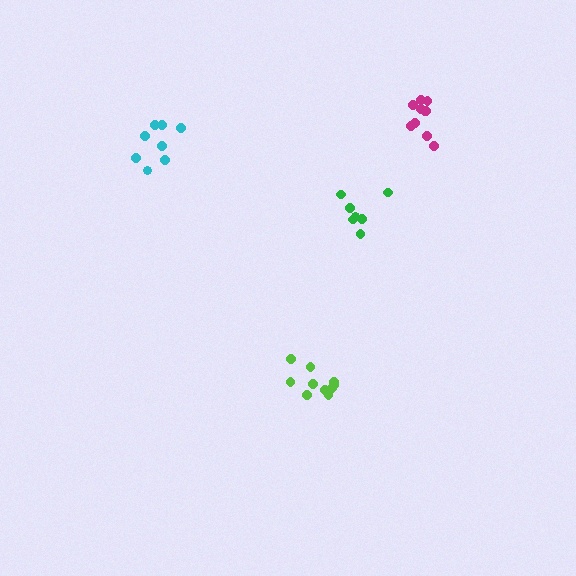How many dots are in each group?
Group 1: 8 dots, Group 2: 12 dots, Group 3: 7 dots, Group 4: 10 dots (37 total).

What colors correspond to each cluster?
The clusters are colored: cyan, magenta, green, lime.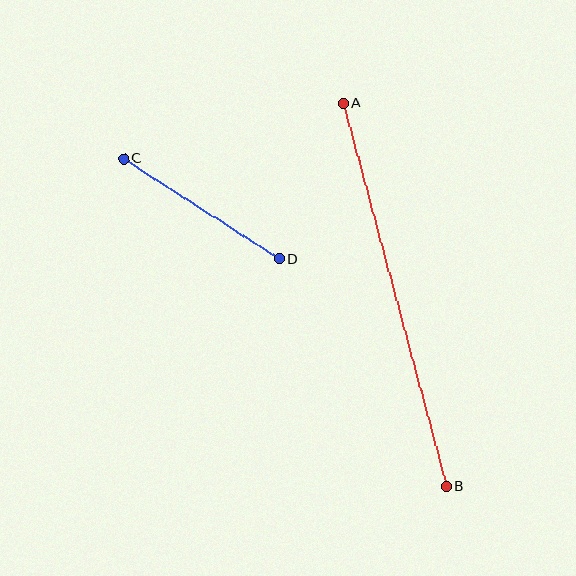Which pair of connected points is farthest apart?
Points A and B are farthest apart.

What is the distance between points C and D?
The distance is approximately 185 pixels.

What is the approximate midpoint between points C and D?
The midpoint is at approximately (201, 209) pixels.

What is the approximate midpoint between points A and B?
The midpoint is at approximately (395, 295) pixels.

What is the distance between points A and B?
The distance is approximately 397 pixels.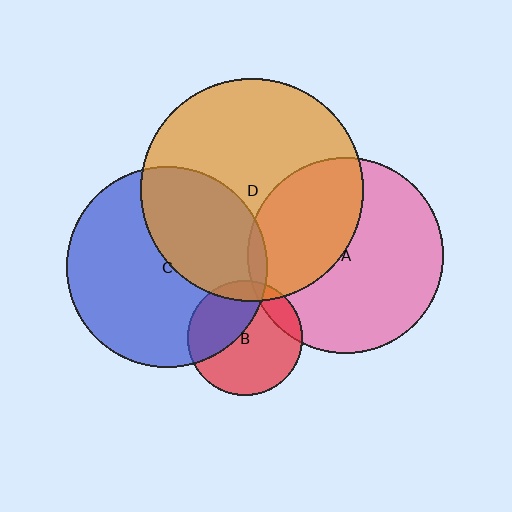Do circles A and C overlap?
Yes.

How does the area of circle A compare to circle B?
Approximately 2.9 times.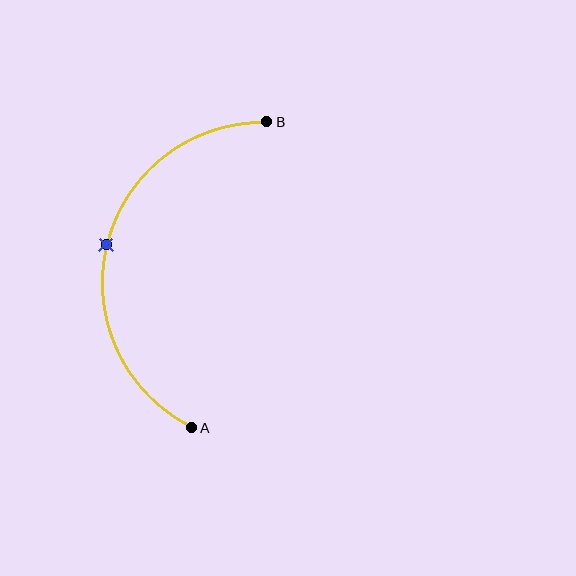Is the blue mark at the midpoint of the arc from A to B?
Yes. The blue mark lies on the arc at equal arc-length from both A and B — it is the arc midpoint.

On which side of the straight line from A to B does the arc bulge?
The arc bulges to the left of the straight line connecting A and B.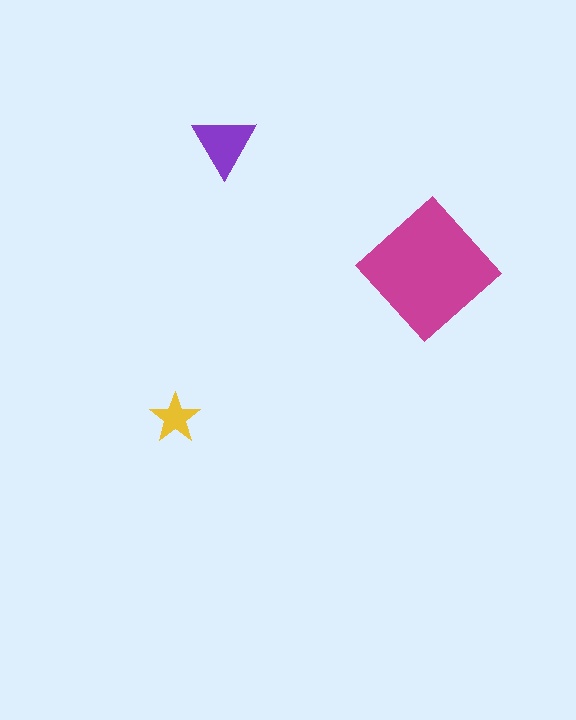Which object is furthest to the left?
The yellow star is leftmost.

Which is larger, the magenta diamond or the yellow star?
The magenta diamond.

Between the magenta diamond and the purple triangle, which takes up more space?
The magenta diamond.